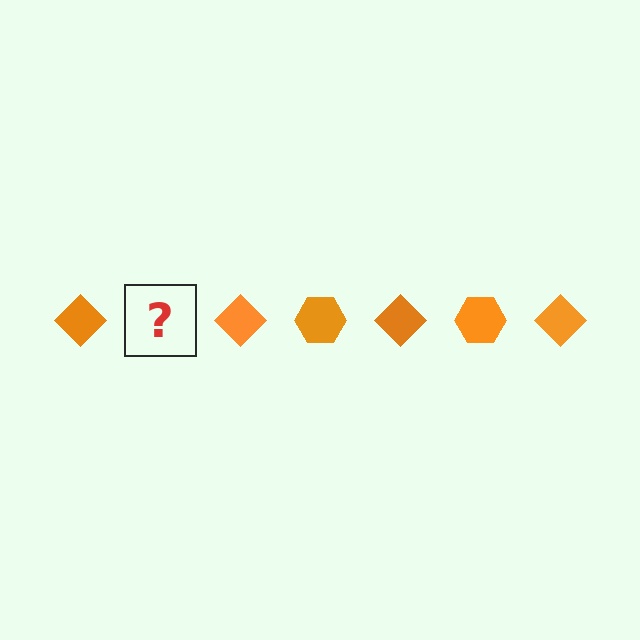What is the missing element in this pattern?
The missing element is an orange hexagon.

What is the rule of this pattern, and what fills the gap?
The rule is that the pattern cycles through diamond, hexagon shapes in orange. The gap should be filled with an orange hexagon.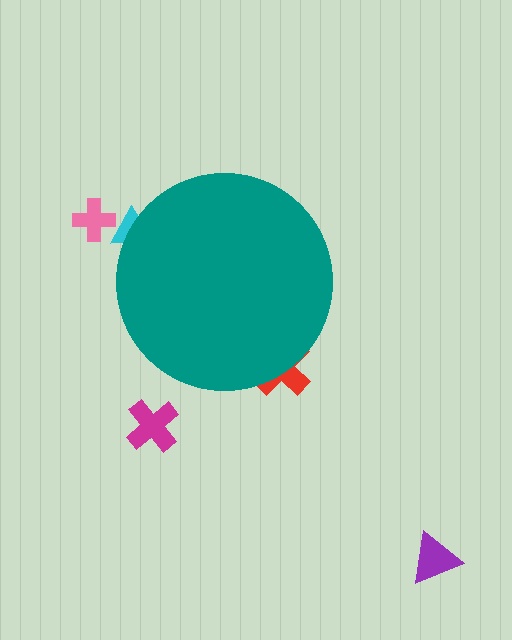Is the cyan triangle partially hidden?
Yes, the cyan triangle is partially hidden behind the teal circle.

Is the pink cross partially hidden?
No, the pink cross is fully visible.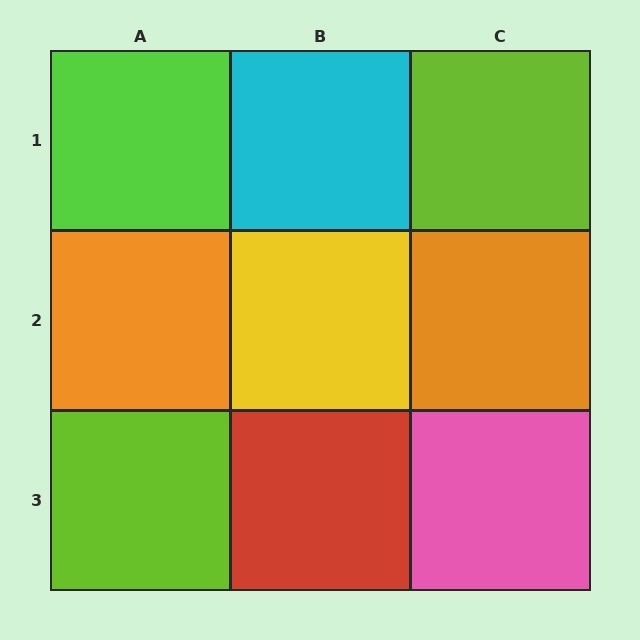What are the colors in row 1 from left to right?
Lime, cyan, lime.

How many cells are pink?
1 cell is pink.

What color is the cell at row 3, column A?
Lime.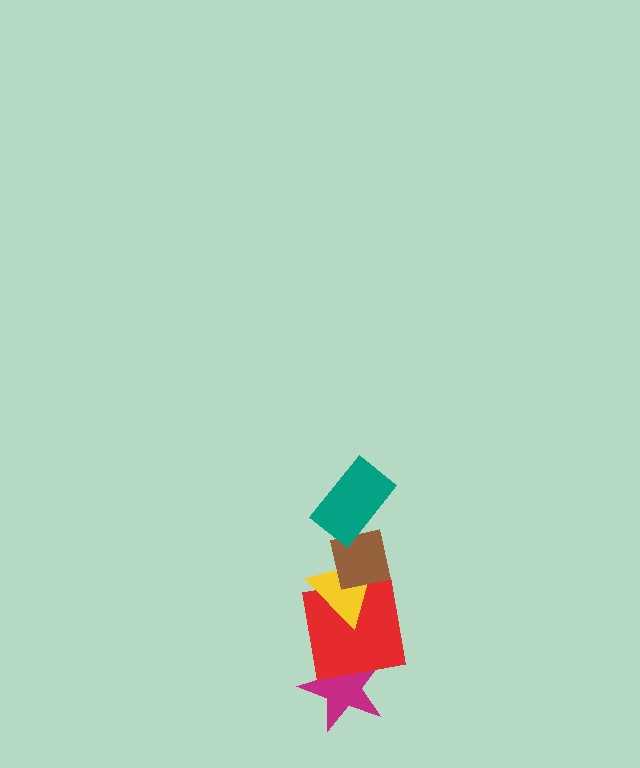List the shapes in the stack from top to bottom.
From top to bottom: the teal rectangle, the brown square, the yellow triangle, the red square, the magenta star.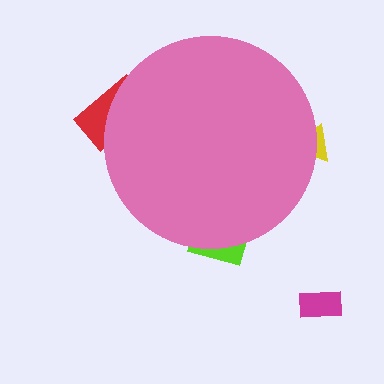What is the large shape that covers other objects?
A pink circle.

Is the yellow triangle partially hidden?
Yes, the yellow triangle is partially hidden behind the pink circle.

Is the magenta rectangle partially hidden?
No, the magenta rectangle is fully visible.